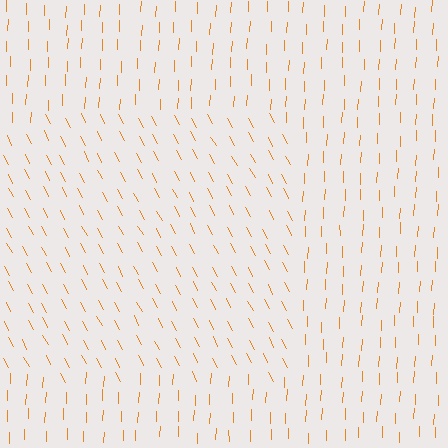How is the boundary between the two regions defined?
The boundary is defined purely by a change in line orientation (approximately 31 degrees difference). All lines are the same color and thickness.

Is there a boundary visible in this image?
Yes, there is a texture boundary formed by a change in line orientation.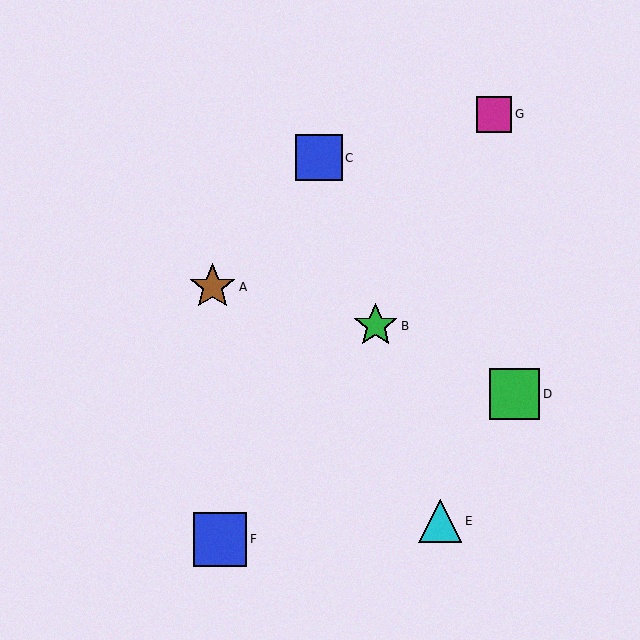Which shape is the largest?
The blue square (labeled F) is the largest.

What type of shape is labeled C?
Shape C is a blue square.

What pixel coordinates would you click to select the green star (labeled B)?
Click at (376, 326) to select the green star B.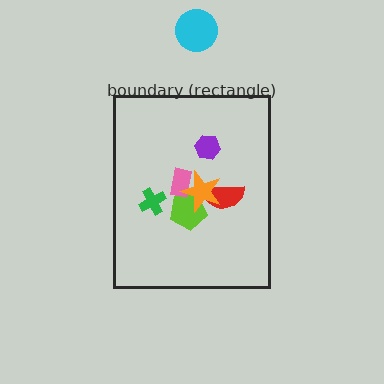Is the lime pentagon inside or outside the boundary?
Inside.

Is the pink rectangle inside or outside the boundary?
Inside.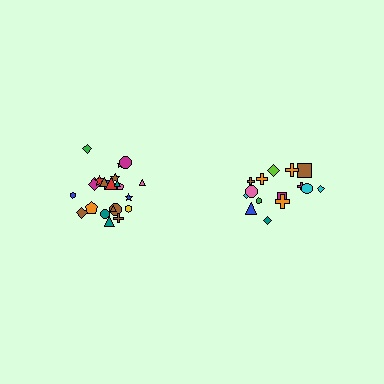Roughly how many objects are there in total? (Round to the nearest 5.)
Roughly 35 objects in total.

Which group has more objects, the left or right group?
The left group.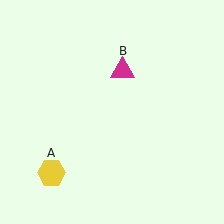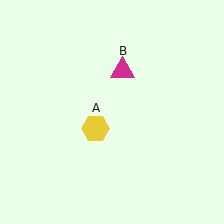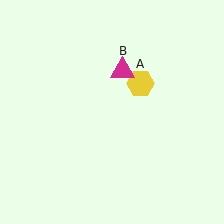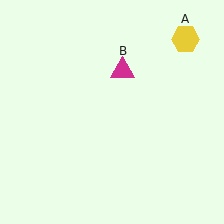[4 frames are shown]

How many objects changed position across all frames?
1 object changed position: yellow hexagon (object A).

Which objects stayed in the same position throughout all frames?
Magenta triangle (object B) remained stationary.